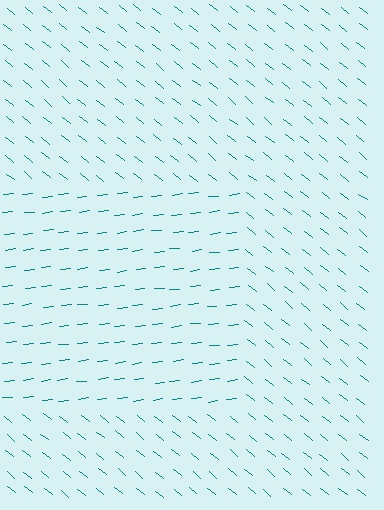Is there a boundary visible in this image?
Yes, there is a texture boundary formed by a change in line orientation.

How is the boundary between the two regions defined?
The boundary is defined purely by a change in line orientation (approximately 45 degrees difference). All lines are the same color and thickness.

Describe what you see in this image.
The image is filled with small teal line segments. A rectangle region in the image has lines oriented differently from the surrounding lines, creating a visible texture boundary.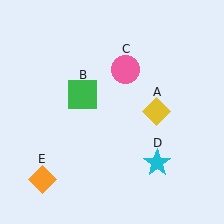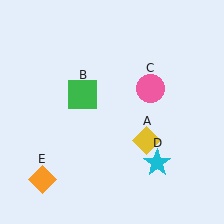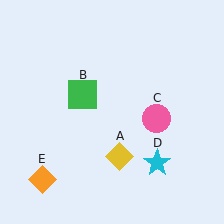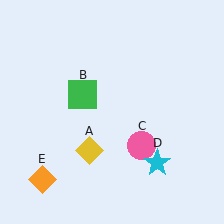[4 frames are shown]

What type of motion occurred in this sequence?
The yellow diamond (object A), pink circle (object C) rotated clockwise around the center of the scene.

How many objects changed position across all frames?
2 objects changed position: yellow diamond (object A), pink circle (object C).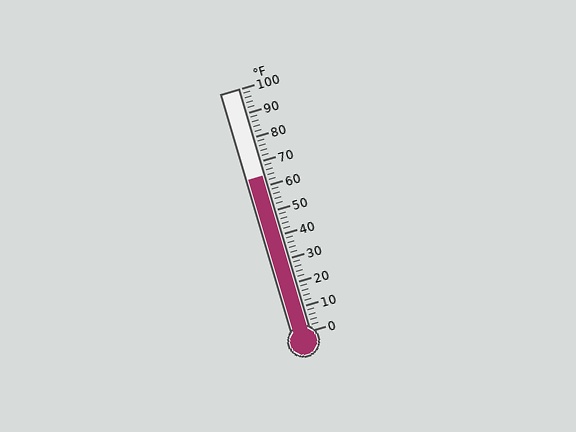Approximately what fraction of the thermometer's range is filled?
The thermometer is filled to approximately 65% of its range.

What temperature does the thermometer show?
The thermometer shows approximately 64°F.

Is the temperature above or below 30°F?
The temperature is above 30°F.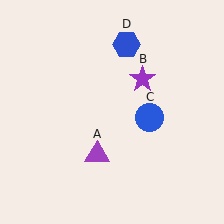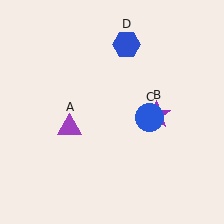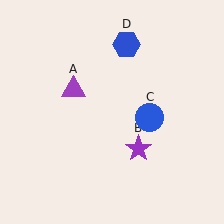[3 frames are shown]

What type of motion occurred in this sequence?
The purple triangle (object A), purple star (object B) rotated clockwise around the center of the scene.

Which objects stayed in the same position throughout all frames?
Blue circle (object C) and blue hexagon (object D) remained stationary.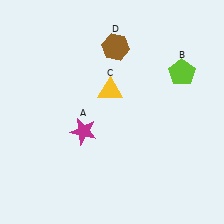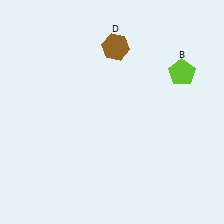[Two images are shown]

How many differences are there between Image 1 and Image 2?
There are 2 differences between the two images.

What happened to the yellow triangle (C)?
The yellow triangle (C) was removed in Image 2. It was in the top-left area of Image 1.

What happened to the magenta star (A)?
The magenta star (A) was removed in Image 2. It was in the bottom-left area of Image 1.